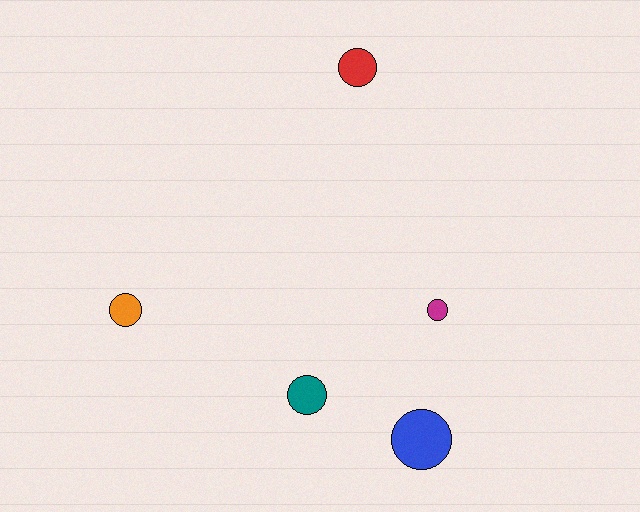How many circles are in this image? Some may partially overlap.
There are 5 circles.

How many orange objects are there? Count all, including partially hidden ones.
There is 1 orange object.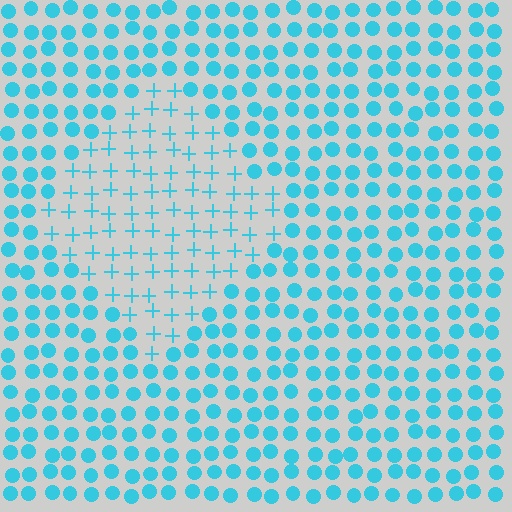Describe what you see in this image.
The image is filled with small cyan elements arranged in a uniform grid. A diamond-shaped region contains plus signs, while the surrounding area contains circles. The boundary is defined purely by the change in element shape.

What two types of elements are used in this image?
The image uses plus signs inside the diamond region and circles outside it.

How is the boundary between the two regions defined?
The boundary is defined by a change in element shape: plus signs inside vs. circles outside. All elements share the same color and spacing.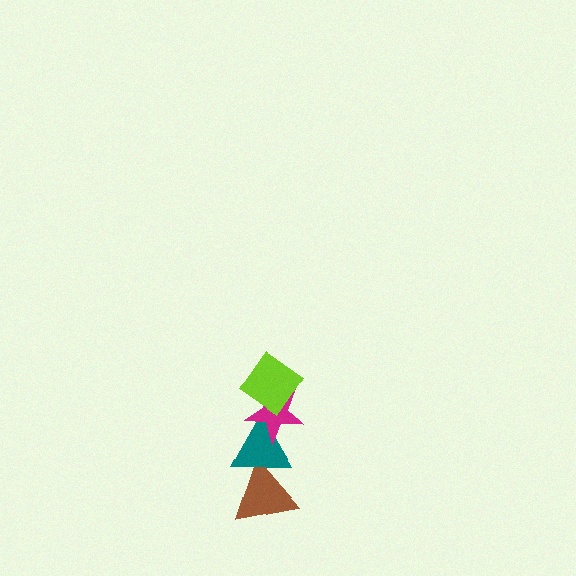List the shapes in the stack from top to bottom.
From top to bottom: the lime diamond, the magenta star, the teal triangle, the brown triangle.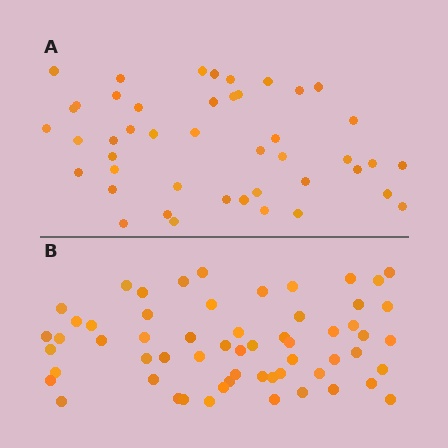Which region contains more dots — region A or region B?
Region B (the bottom region) has more dots.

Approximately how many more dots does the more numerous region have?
Region B has approximately 15 more dots than region A.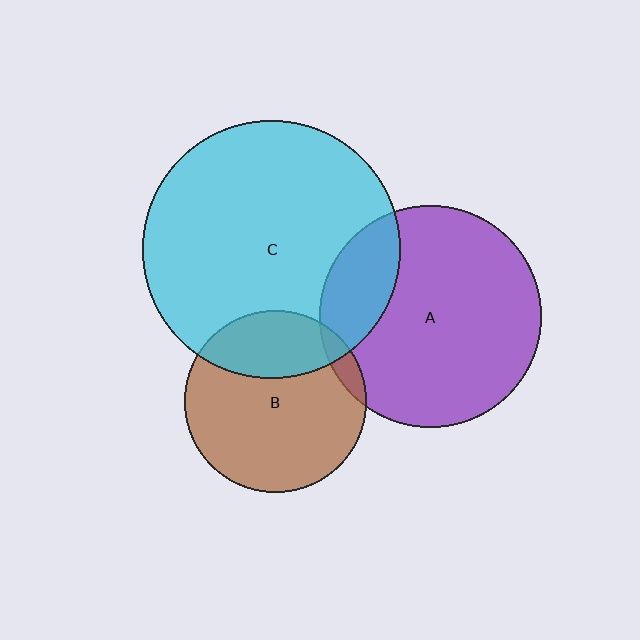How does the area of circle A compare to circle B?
Approximately 1.5 times.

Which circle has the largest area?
Circle C (cyan).